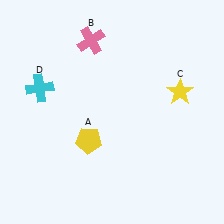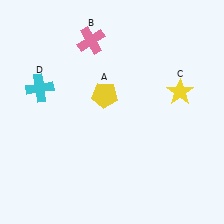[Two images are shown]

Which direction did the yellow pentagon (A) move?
The yellow pentagon (A) moved up.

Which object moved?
The yellow pentagon (A) moved up.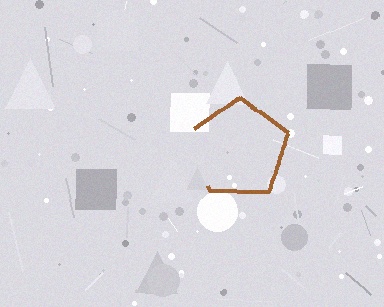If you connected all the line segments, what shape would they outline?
They would outline a pentagon.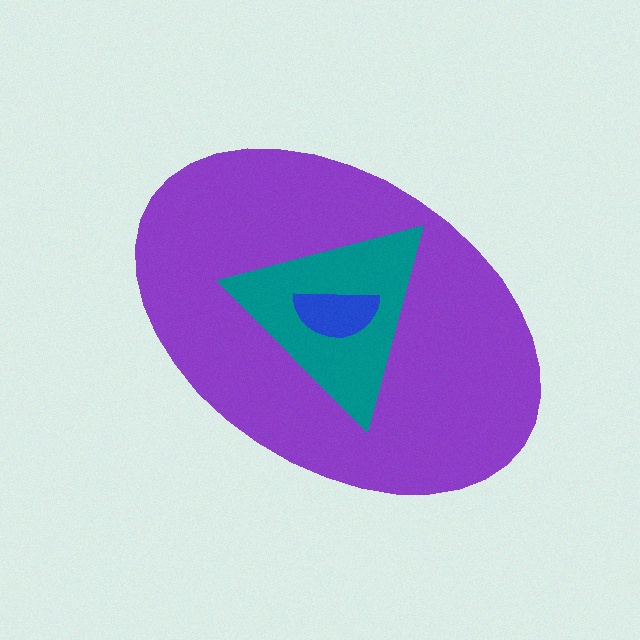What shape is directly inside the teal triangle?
The blue semicircle.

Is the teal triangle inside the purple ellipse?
Yes.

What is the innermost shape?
The blue semicircle.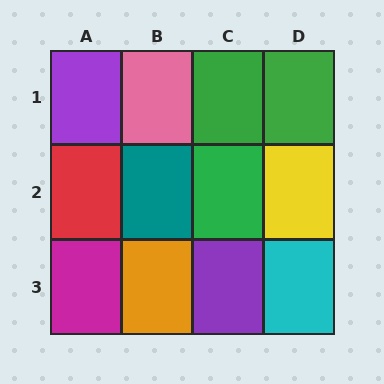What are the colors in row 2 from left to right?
Red, teal, green, yellow.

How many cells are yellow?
1 cell is yellow.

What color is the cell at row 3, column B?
Orange.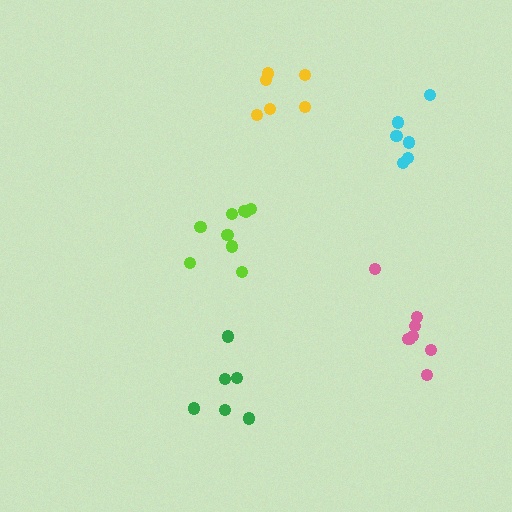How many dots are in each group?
Group 1: 6 dots, Group 2: 9 dots, Group 3: 6 dots, Group 4: 8 dots, Group 5: 6 dots (35 total).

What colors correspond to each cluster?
The clusters are colored: green, lime, cyan, pink, yellow.